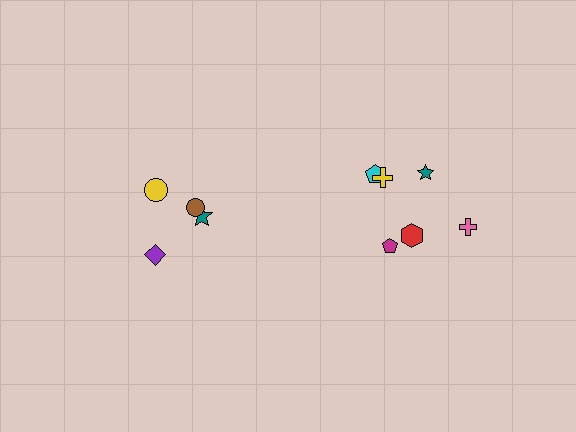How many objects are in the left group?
There are 4 objects.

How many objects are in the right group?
There are 6 objects.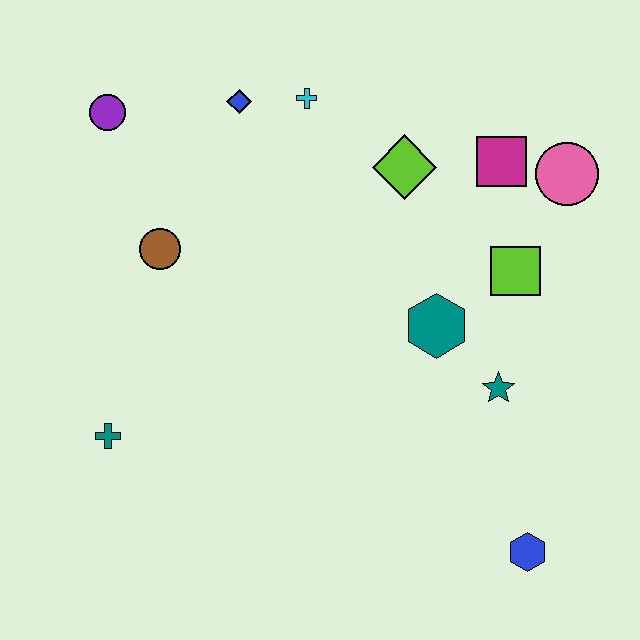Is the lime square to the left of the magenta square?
No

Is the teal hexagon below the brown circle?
Yes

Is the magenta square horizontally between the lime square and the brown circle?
Yes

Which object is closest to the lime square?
The teal hexagon is closest to the lime square.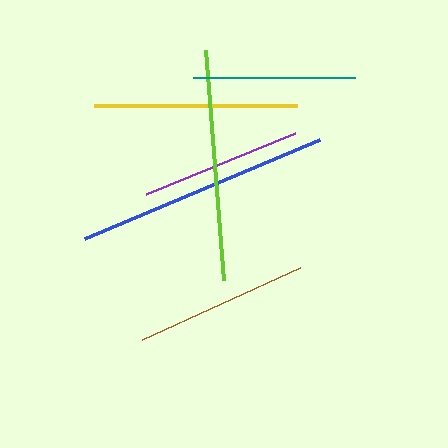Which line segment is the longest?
The blue line is the longest at approximately 255 pixels.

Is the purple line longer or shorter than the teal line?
The teal line is longer than the purple line.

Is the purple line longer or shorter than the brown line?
The brown line is longer than the purple line.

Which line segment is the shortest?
The purple line is the shortest at approximately 160 pixels.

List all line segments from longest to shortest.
From longest to shortest: blue, lime, yellow, brown, teal, purple.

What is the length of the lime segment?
The lime segment is approximately 230 pixels long.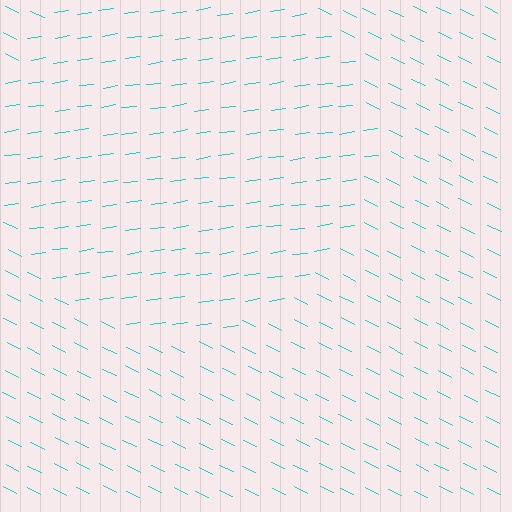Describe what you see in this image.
The image is filled with small cyan line segments. A circle region in the image has lines oriented differently from the surrounding lines, creating a visible texture boundary.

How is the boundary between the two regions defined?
The boundary is defined purely by a change in line orientation (approximately 34 degrees difference). All lines are the same color and thickness.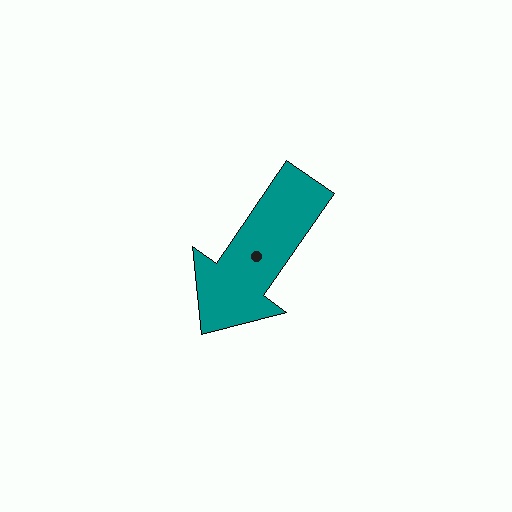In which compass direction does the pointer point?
Southwest.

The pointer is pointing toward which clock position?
Roughly 7 o'clock.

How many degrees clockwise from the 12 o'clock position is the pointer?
Approximately 215 degrees.